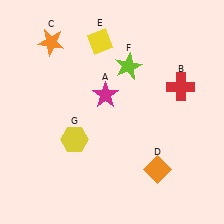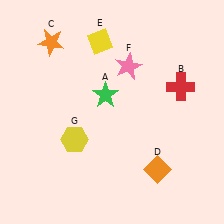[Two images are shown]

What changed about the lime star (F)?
In Image 1, F is lime. In Image 2, it changed to pink.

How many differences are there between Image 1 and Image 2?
There are 2 differences between the two images.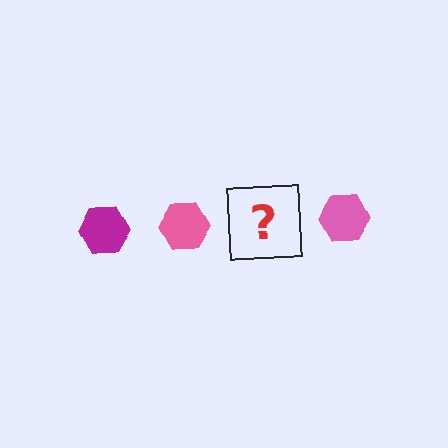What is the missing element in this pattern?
The missing element is a magenta hexagon.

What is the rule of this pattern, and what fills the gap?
The rule is that the pattern cycles through magenta, pink hexagons. The gap should be filled with a magenta hexagon.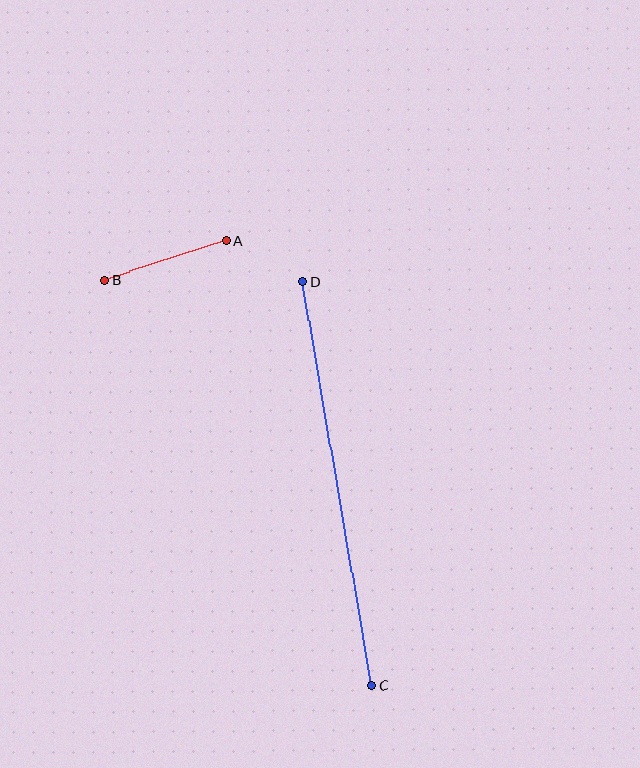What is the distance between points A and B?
The distance is approximately 127 pixels.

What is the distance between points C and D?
The distance is approximately 410 pixels.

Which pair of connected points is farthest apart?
Points C and D are farthest apart.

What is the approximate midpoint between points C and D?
The midpoint is at approximately (337, 484) pixels.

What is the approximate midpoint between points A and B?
The midpoint is at approximately (166, 260) pixels.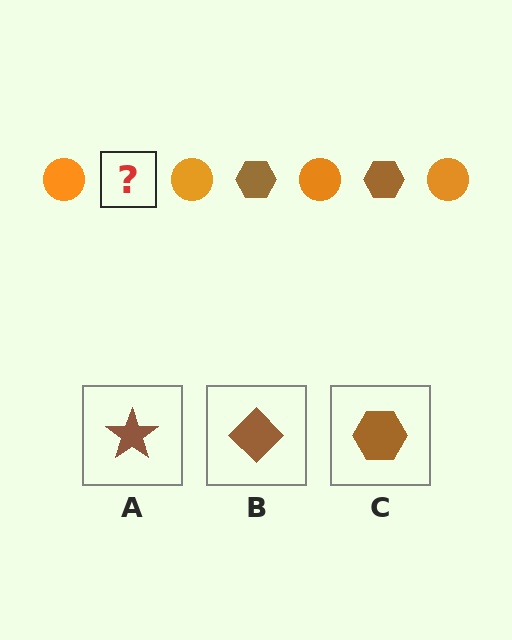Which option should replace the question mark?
Option C.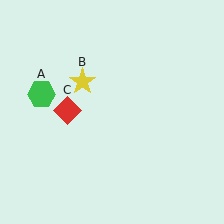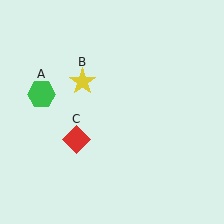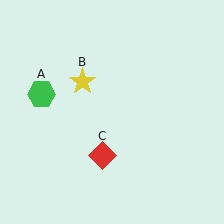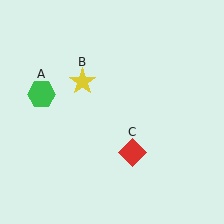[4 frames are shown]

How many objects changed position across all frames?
1 object changed position: red diamond (object C).